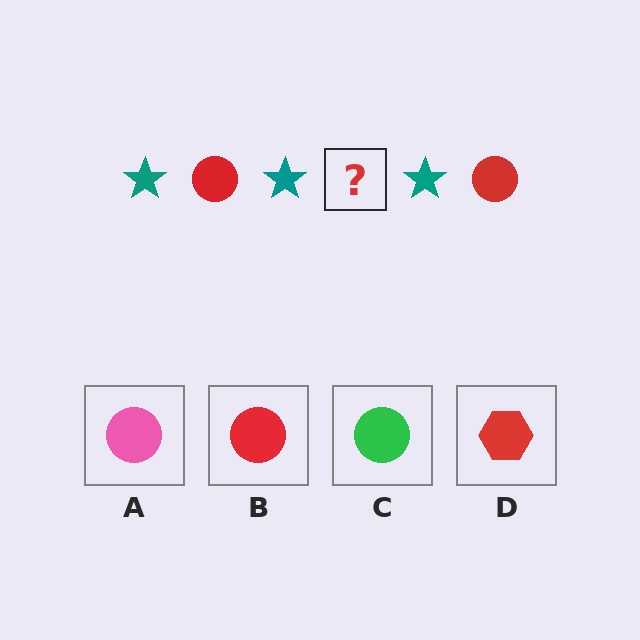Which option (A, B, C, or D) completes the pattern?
B.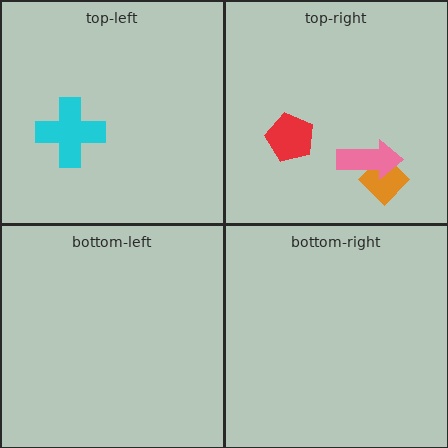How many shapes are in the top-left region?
1.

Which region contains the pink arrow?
The top-right region.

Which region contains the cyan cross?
The top-left region.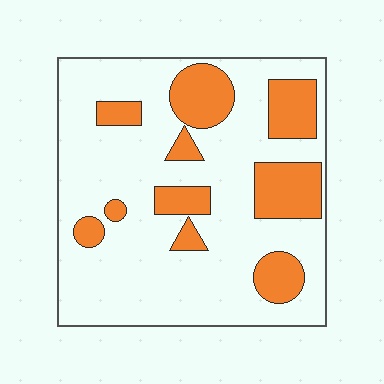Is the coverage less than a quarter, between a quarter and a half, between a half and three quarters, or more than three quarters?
Less than a quarter.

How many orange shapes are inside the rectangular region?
10.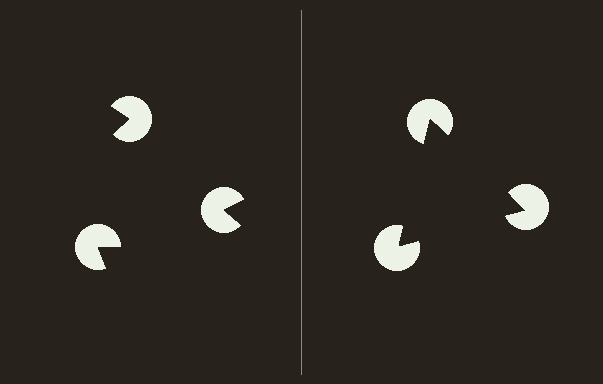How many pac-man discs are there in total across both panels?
6 — 3 on each side.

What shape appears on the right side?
An illusory triangle.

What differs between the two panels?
The pac-man discs are positioned identically on both sides; only the wedge orientations differ. On the right they align to a triangle; on the left they are misaligned.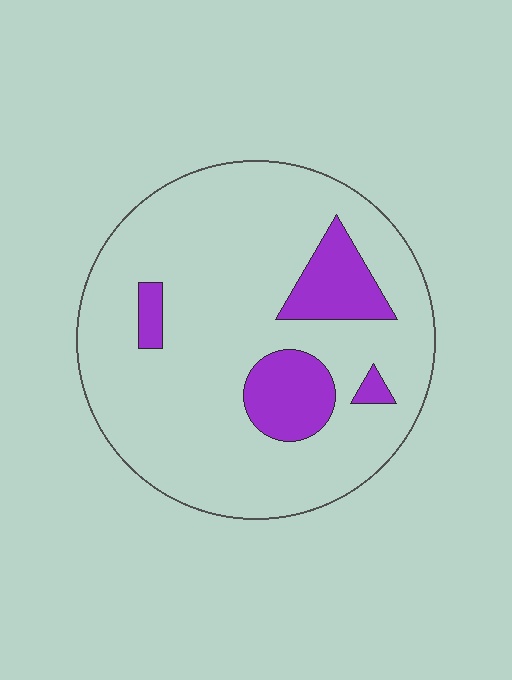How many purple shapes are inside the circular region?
4.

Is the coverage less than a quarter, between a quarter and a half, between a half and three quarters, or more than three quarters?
Less than a quarter.